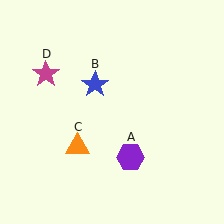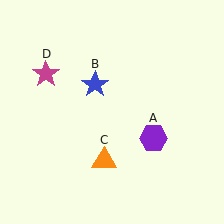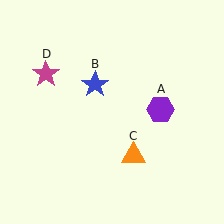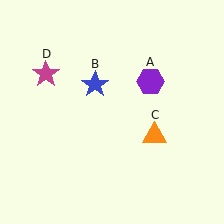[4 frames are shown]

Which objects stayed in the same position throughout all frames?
Blue star (object B) and magenta star (object D) remained stationary.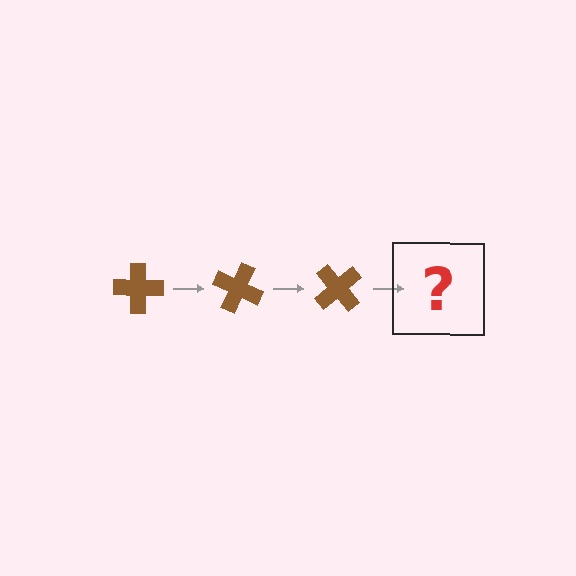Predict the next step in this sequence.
The next step is a brown cross rotated 75 degrees.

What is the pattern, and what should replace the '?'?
The pattern is that the cross rotates 25 degrees each step. The '?' should be a brown cross rotated 75 degrees.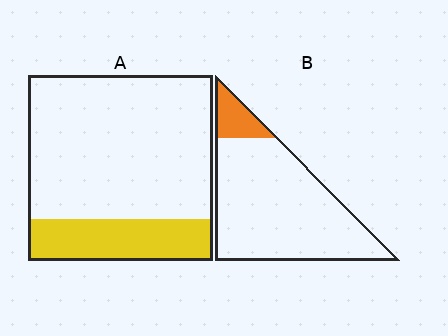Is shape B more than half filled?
No.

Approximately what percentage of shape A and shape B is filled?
A is approximately 25% and B is approximately 10%.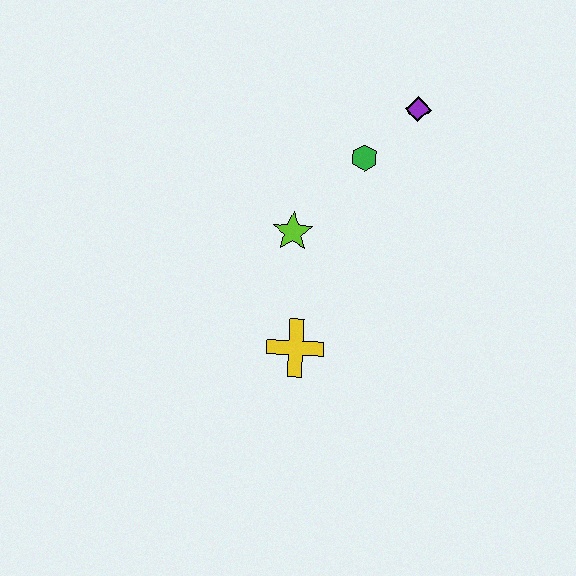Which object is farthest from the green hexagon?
The yellow cross is farthest from the green hexagon.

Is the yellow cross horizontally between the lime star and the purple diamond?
Yes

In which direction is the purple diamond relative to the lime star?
The purple diamond is above the lime star.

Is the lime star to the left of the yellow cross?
Yes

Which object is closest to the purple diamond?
The green hexagon is closest to the purple diamond.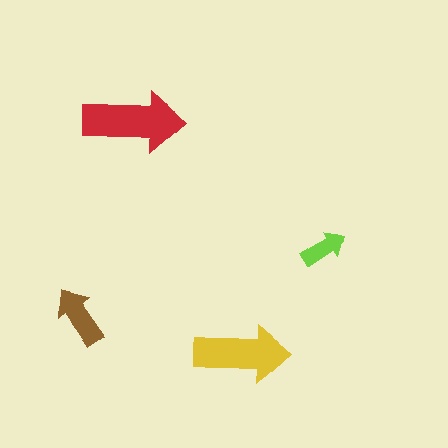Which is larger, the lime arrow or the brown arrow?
The brown one.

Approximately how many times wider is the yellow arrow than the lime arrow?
About 2 times wider.